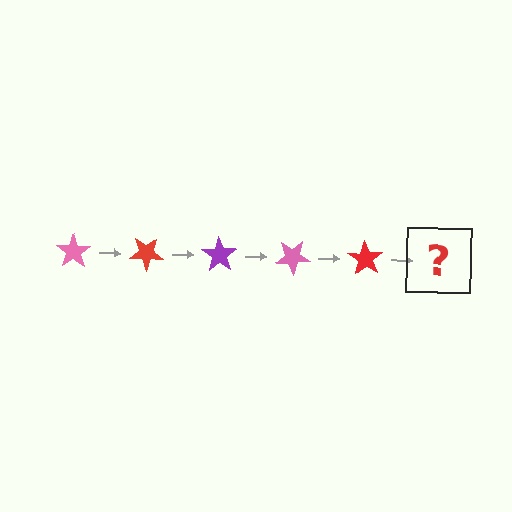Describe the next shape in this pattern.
It should be a purple star, rotated 175 degrees from the start.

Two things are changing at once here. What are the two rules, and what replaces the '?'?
The two rules are that it rotates 35 degrees each step and the color cycles through pink, red, and purple. The '?' should be a purple star, rotated 175 degrees from the start.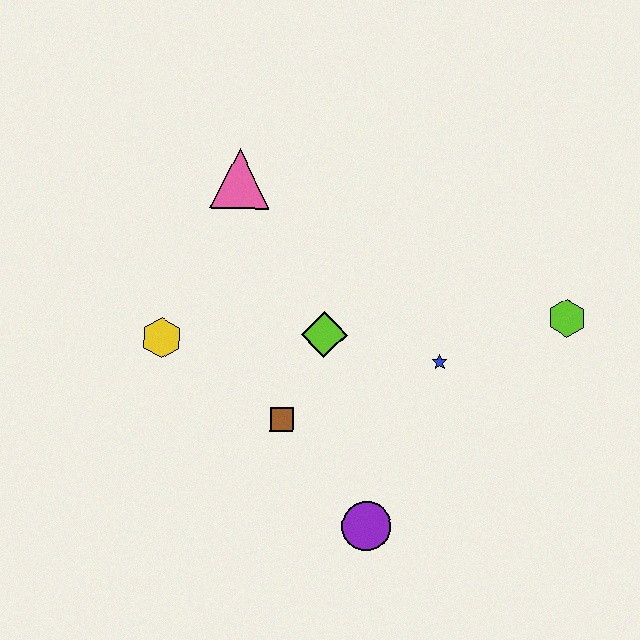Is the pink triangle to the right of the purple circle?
No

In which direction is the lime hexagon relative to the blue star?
The lime hexagon is to the right of the blue star.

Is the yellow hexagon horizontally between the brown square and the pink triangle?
No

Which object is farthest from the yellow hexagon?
The lime hexagon is farthest from the yellow hexagon.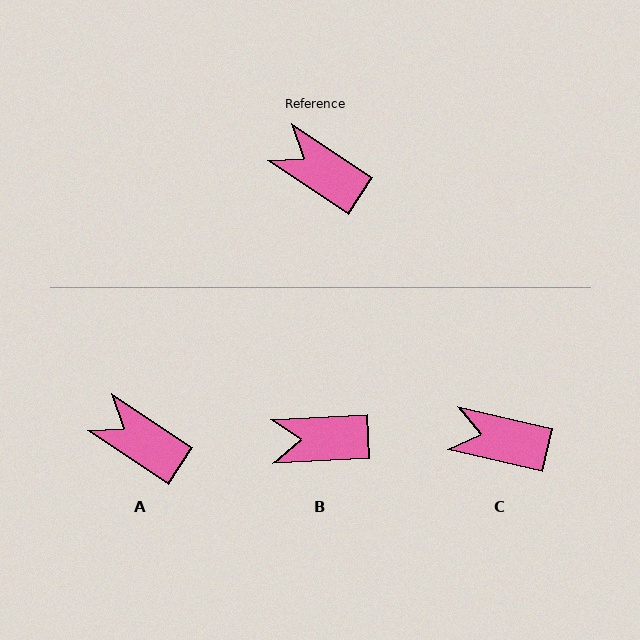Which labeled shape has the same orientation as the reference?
A.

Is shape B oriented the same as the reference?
No, it is off by about 37 degrees.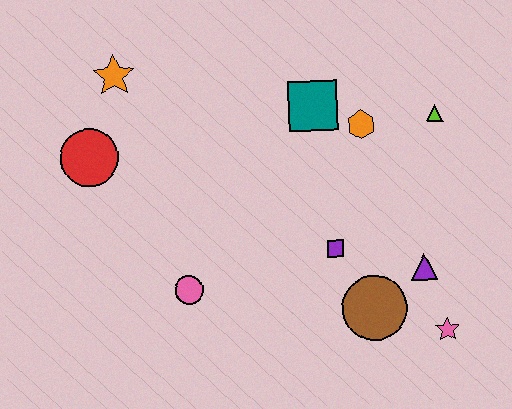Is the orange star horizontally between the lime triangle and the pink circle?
No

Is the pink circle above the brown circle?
Yes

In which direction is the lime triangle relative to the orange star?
The lime triangle is to the right of the orange star.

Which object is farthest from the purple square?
The orange star is farthest from the purple square.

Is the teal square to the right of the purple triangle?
No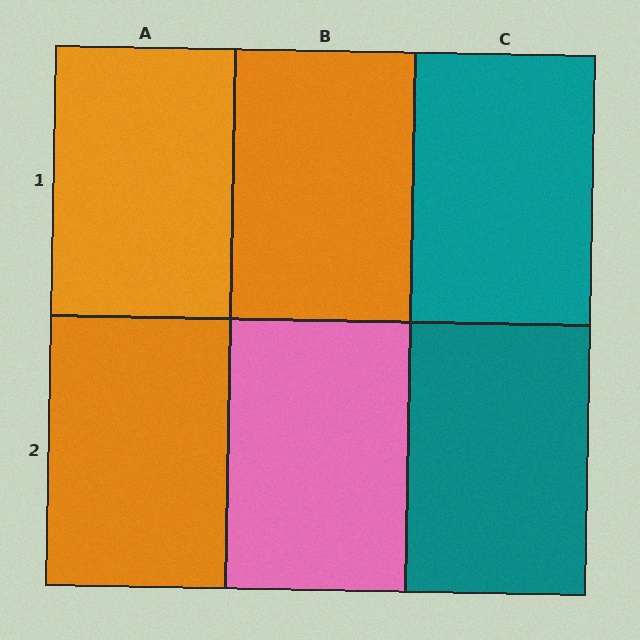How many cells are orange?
3 cells are orange.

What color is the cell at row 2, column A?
Orange.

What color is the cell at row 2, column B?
Pink.